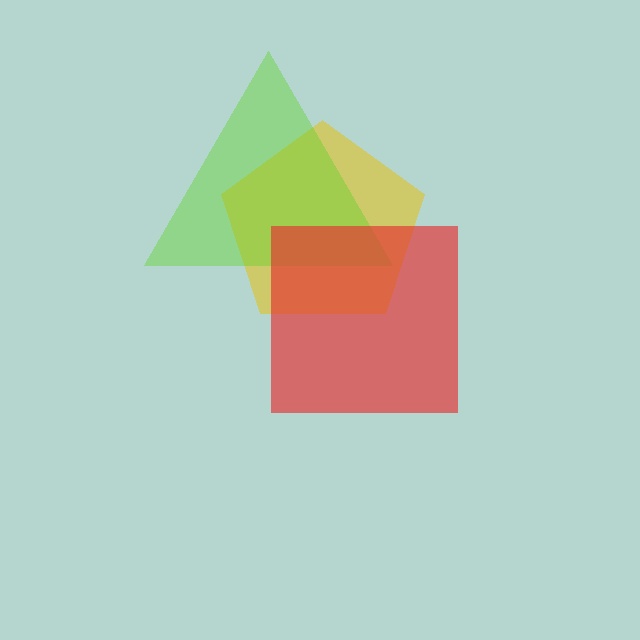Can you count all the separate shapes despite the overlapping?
Yes, there are 3 separate shapes.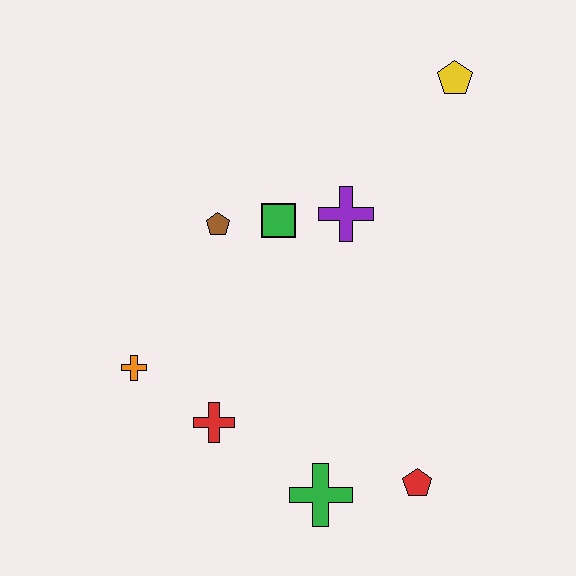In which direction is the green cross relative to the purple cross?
The green cross is below the purple cross.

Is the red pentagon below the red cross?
Yes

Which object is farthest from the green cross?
The yellow pentagon is farthest from the green cross.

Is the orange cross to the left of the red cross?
Yes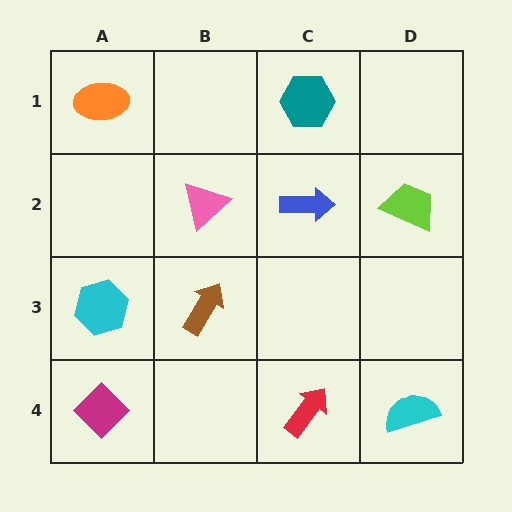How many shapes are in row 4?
3 shapes.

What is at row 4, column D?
A cyan semicircle.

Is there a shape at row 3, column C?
No, that cell is empty.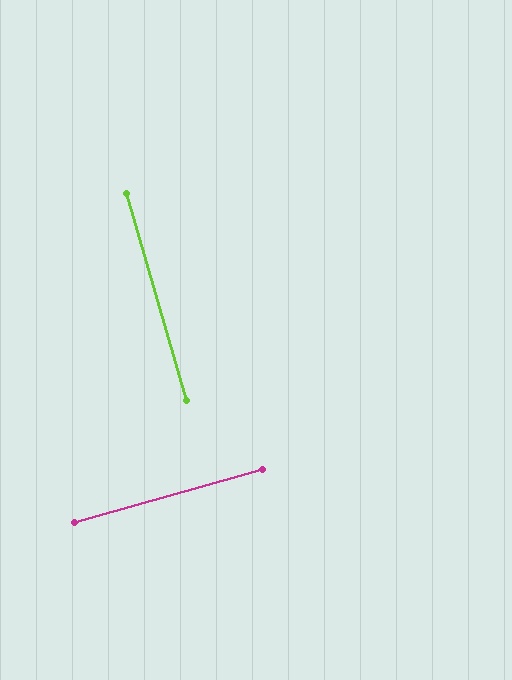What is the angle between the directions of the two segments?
Approximately 90 degrees.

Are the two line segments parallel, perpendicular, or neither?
Perpendicular — they meet at approximately 90°.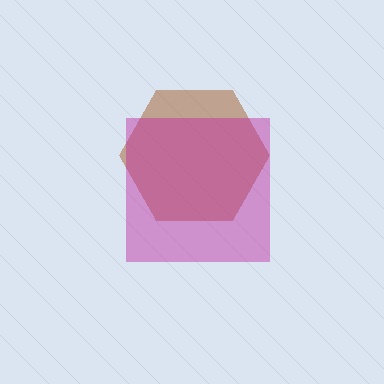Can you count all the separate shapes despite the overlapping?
Yes, there are 2 separate shapes.